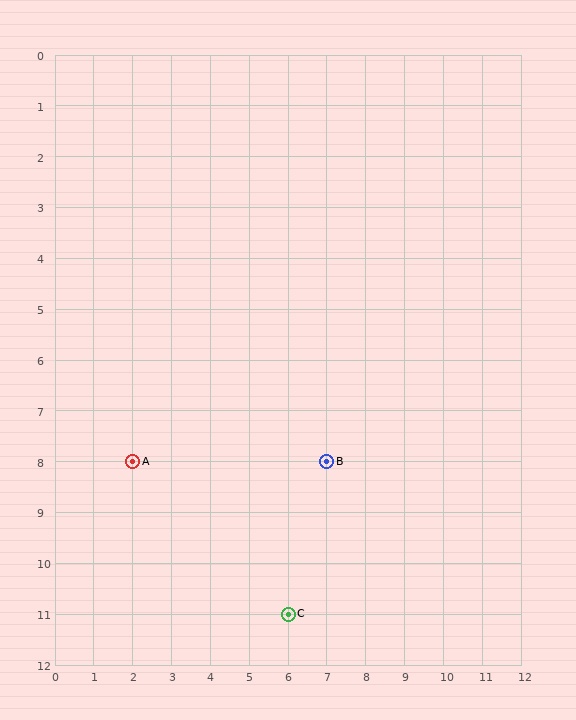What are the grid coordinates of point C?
Point C is at grid coordinates (6, 11).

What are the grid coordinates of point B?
Point B is at grid coordinates (7, 8).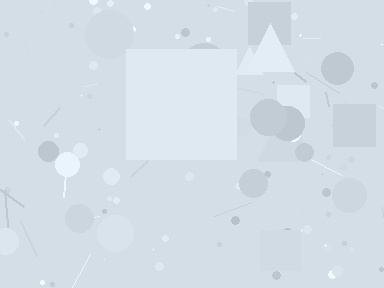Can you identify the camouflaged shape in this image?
The camouflaged shape is a square.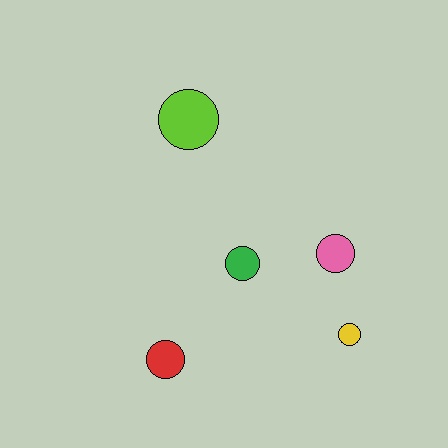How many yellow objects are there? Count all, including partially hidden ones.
There is 1 yellow object.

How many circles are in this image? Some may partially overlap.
There are 5 circles.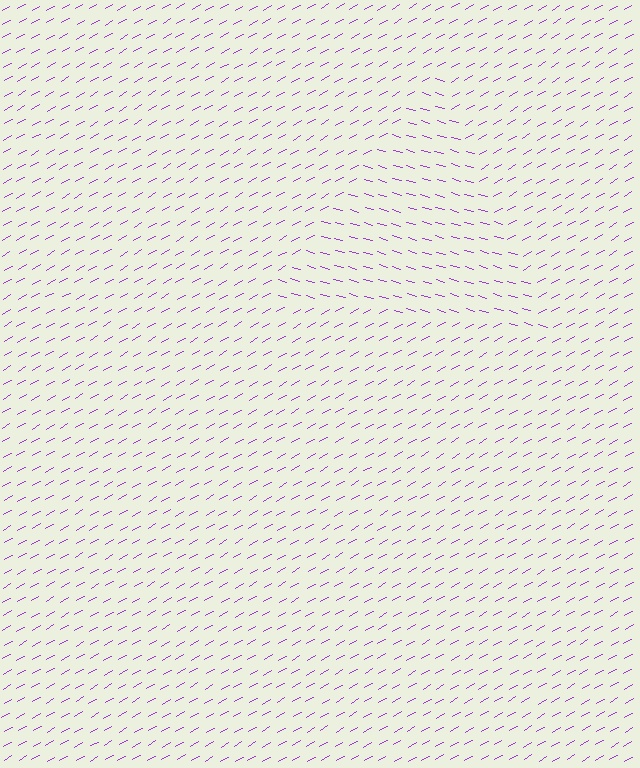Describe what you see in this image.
The image is filled with small purple line segments. A triangle region in the image has lines oriented differently from the surrounding lines, creating a visible texture boundary.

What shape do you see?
I see a triangle.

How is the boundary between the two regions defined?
The boundary is defined purely by a change in line orientation (approximately 45 degrees difference). All lines are the same color and thickness.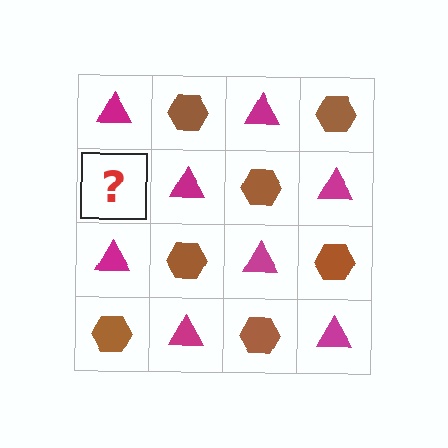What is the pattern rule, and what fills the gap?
The rule is that it alternates magenta triangle and brown hexagon in a checkerboard pattern. The gap should be filled with a brown hexagon.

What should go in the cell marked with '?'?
The missing cell should contain a brown hexagon.